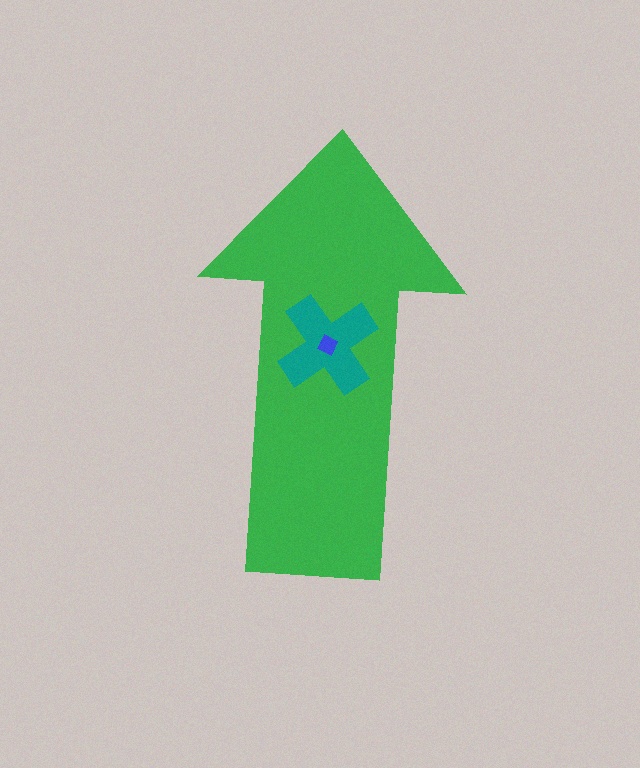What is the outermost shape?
The green arrow.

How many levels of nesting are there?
3.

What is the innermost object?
The blue square.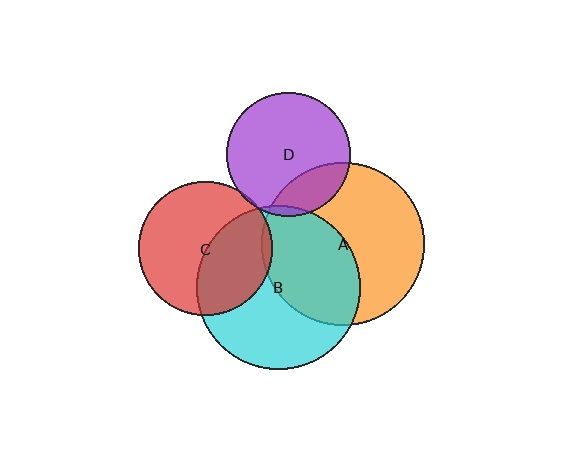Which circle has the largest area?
Circle B (cyan).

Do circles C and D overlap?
Yes.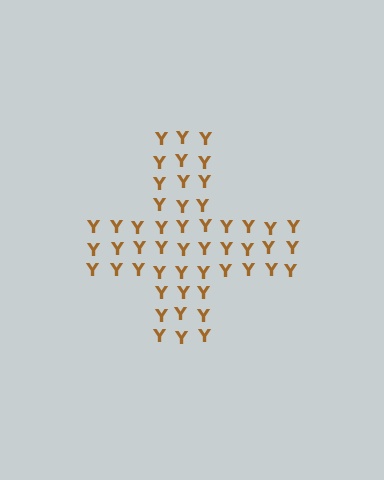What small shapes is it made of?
It is made of small letter Y's.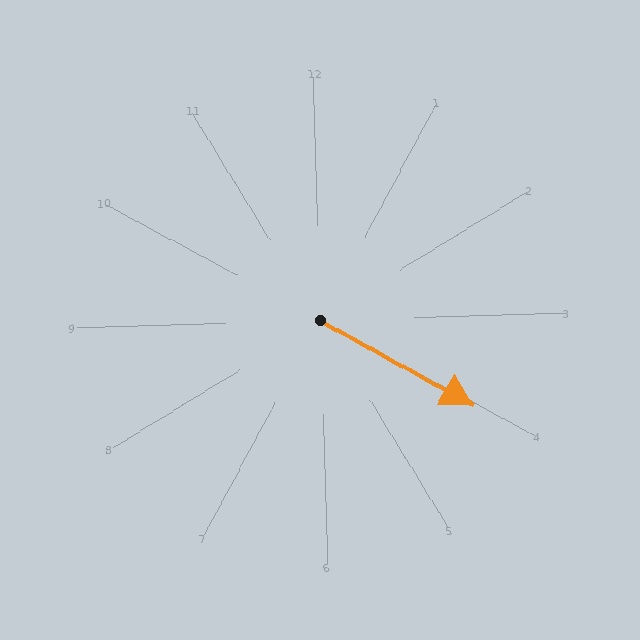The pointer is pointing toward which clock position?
Roughly 4 o'clock.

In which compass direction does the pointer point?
Southeast.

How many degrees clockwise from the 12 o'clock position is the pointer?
Approximately 121 degrees.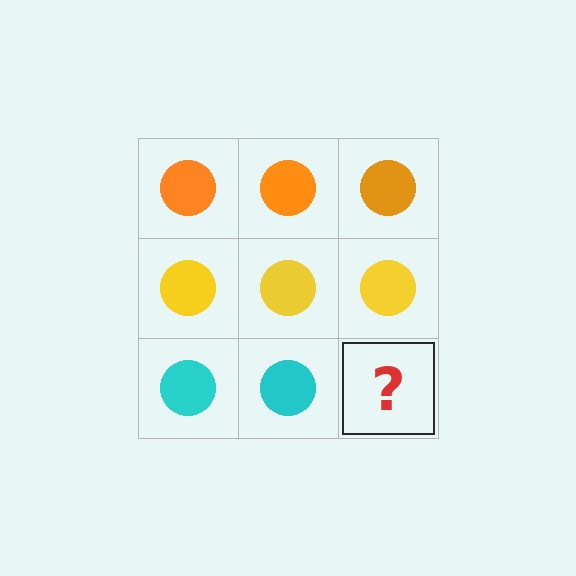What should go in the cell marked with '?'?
The missing cell should contain a cyan circle.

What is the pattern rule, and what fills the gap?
The rule is that each row has a consistent color. The gap should be filled with a cyan circle.